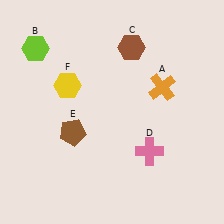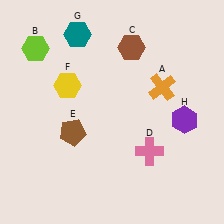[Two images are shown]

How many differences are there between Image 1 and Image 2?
There are 2 differences between the two images.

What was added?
A teal hexagon (G), a purple hexagon (H) were added in Image 2.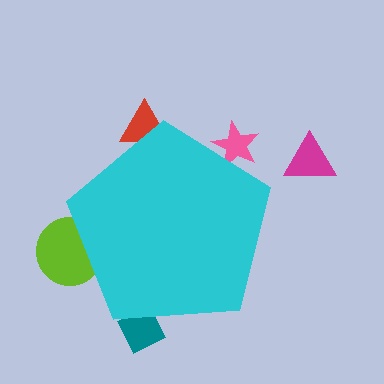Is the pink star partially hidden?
Yes, the pink star is partially hidden behind the cyan pentagon.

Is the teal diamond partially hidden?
Yes, the teal diamond is partially hidden behind the cyan pentagon.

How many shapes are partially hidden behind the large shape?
4 shapes are partially hidden.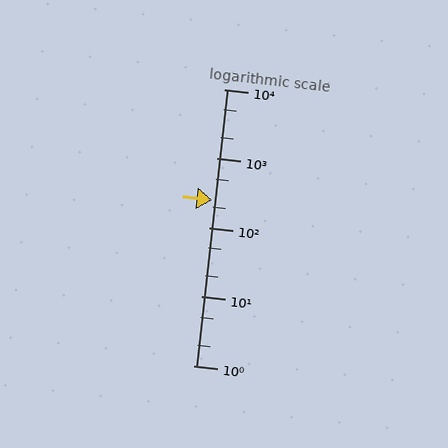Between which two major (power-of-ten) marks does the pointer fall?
The pointer is between 100 and 1000.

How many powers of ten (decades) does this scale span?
The scale spans 4 decades, from 1 to 10000.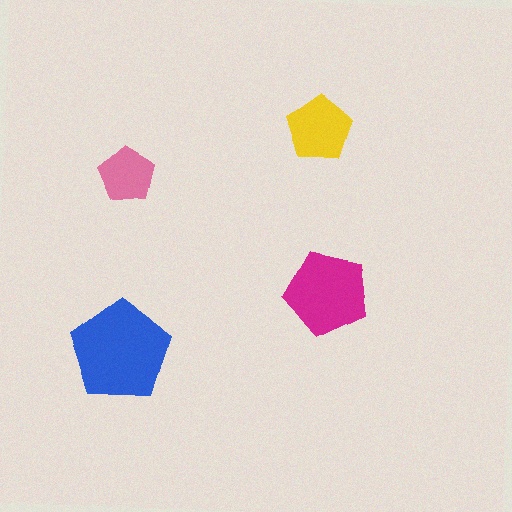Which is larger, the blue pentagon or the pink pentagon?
The blue one.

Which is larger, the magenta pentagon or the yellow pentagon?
The magenta one.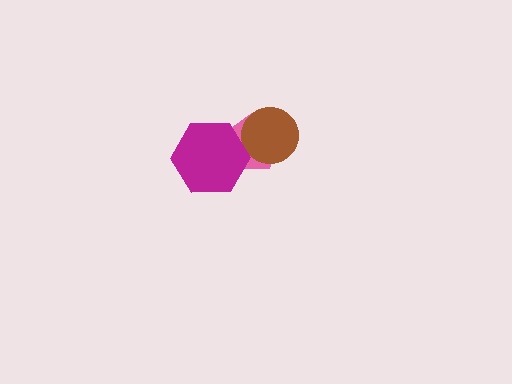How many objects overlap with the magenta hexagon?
1 object overlaps with the magenta hexagon.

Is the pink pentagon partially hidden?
Yes, it is partially covered by another shape.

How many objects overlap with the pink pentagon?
2 objects overlap with the pink pentagon.